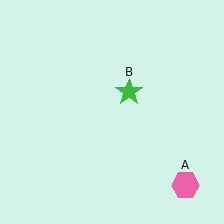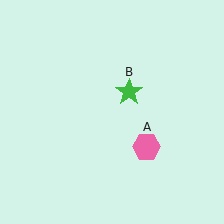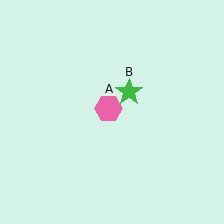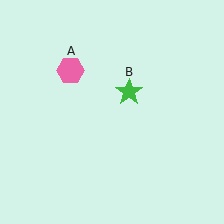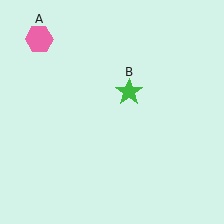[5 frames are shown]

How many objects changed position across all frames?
1 object changed position: pink hexagon (object A).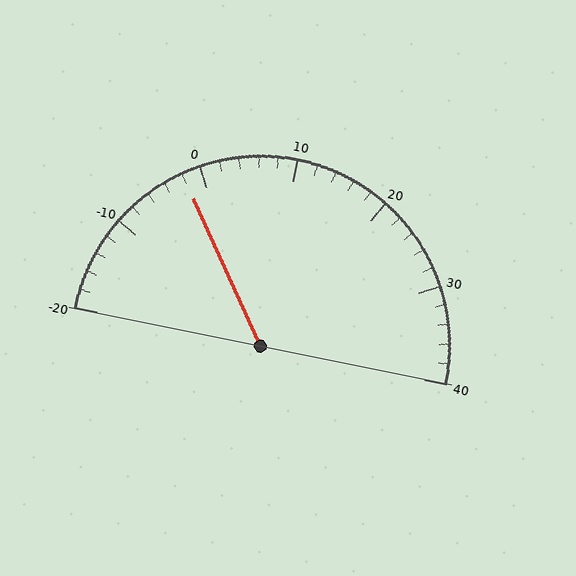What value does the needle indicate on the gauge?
The needle indicates approximately -2.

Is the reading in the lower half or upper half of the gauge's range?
The reading is in the lower half of the range (-20 to 40).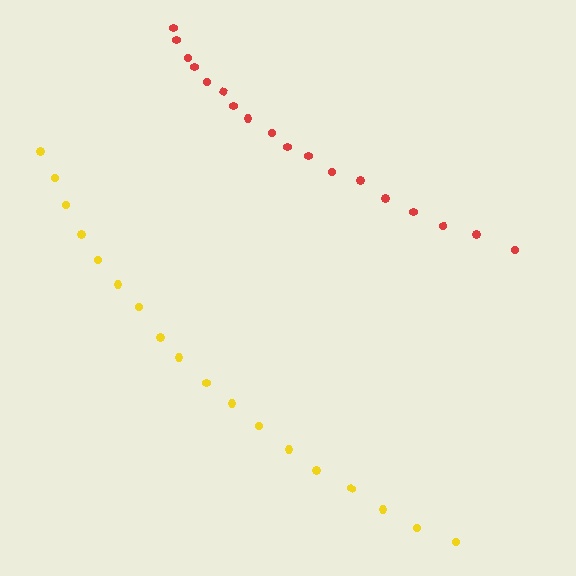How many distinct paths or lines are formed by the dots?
There are 2 distinct paths.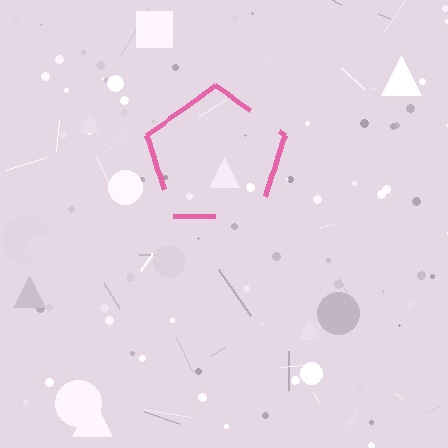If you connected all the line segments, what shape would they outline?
They would outline a pentagon.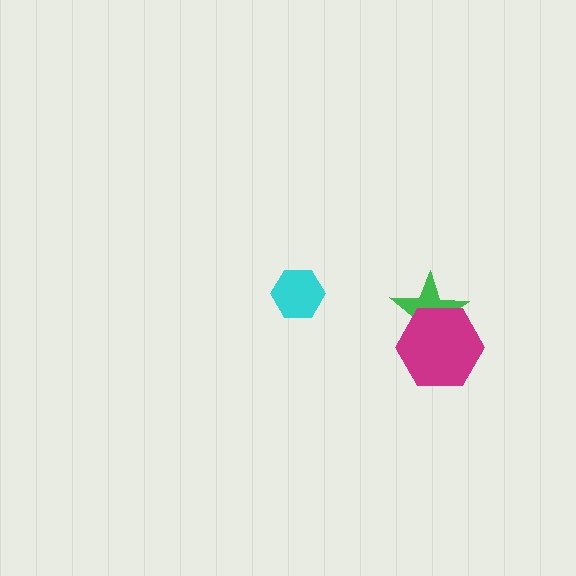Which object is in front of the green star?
The magenta hexagon is in front of the green star.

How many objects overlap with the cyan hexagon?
0 objects overlap with the cyan hexagon.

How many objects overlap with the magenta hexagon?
1 object overlaps with the magenta hexagon.